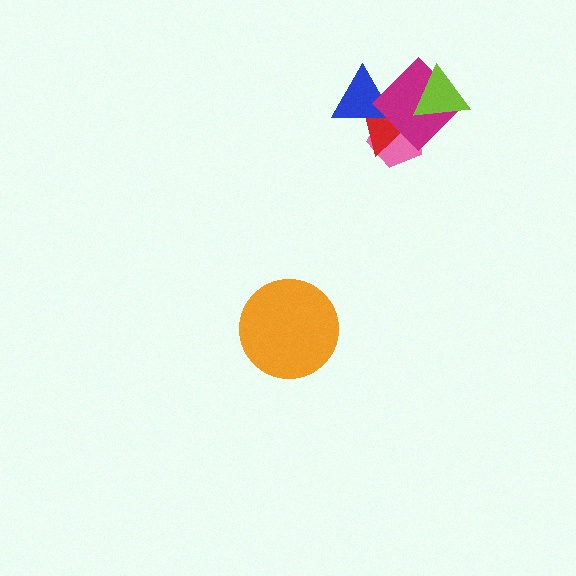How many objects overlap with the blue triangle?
3 objects overlap with the blue triangle.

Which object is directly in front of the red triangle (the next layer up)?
The blue triangle is directly in front of the red triangle.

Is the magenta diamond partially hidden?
Yes, it is partially covered by another shape.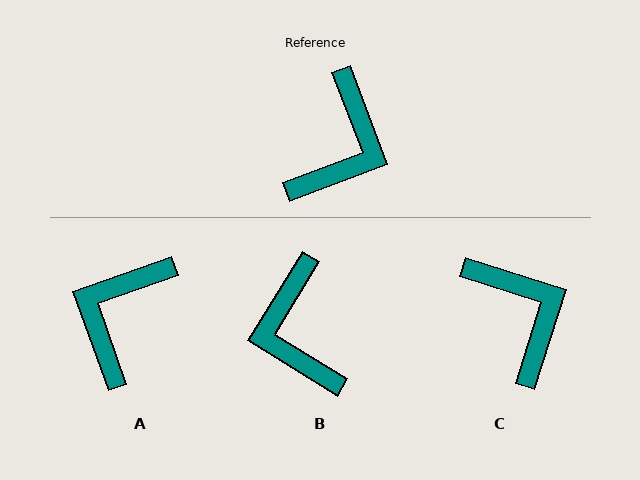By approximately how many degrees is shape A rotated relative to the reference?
Approximately 179 degrees counter-clockwise.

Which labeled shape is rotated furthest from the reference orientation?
A, about 179 degrees away.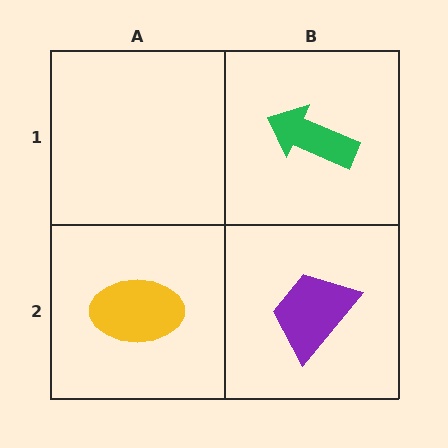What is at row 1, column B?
A green arrow.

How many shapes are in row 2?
2 shapes.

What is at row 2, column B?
A purple trapezoid.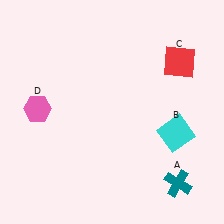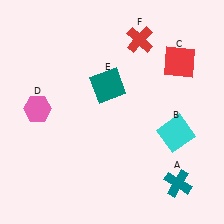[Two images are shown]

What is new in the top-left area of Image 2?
A teal square (E) was added in the top-left area of Image 2.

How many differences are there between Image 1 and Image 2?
There are 2 differences between the two images.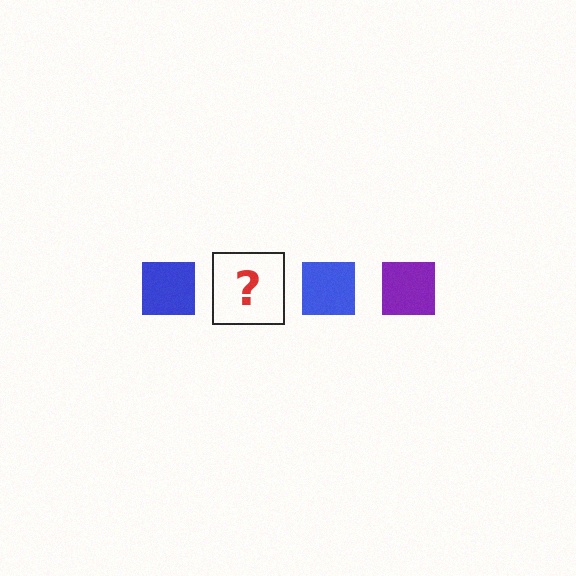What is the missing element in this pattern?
The missing element is a purple square.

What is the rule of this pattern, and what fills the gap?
The rule is that the pattern cycles through blue, purple squares. The gap should be filled with a purple square.